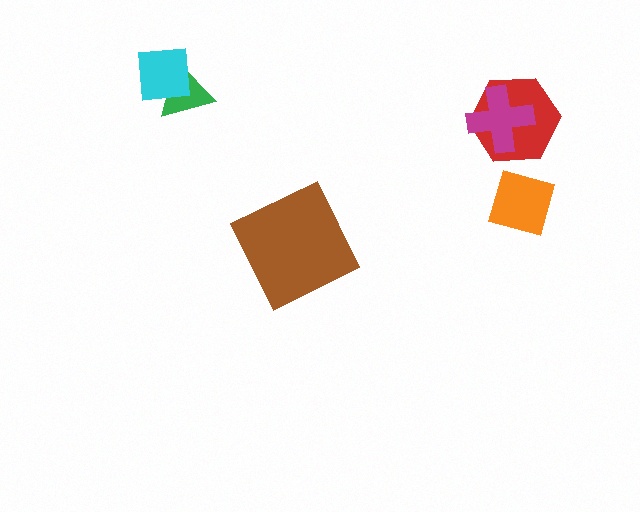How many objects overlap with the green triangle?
1 object overlaps with the green triangle.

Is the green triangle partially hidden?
Yes, it is partially covered by another shape.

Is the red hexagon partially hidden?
Yes, it is partially covered by another shape.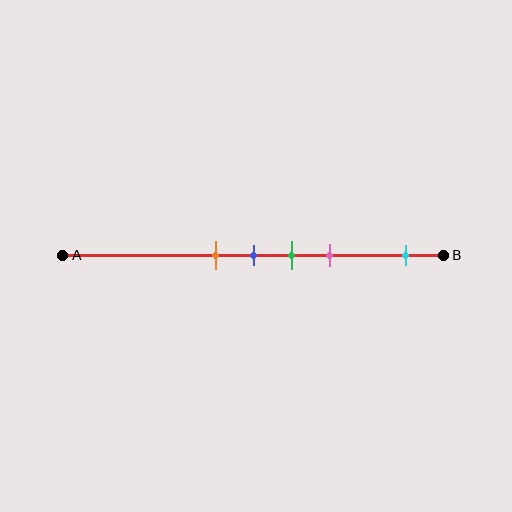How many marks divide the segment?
There are 5 marks dividing the segment.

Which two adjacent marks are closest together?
The orange and blue marks are the closest adjacent pair.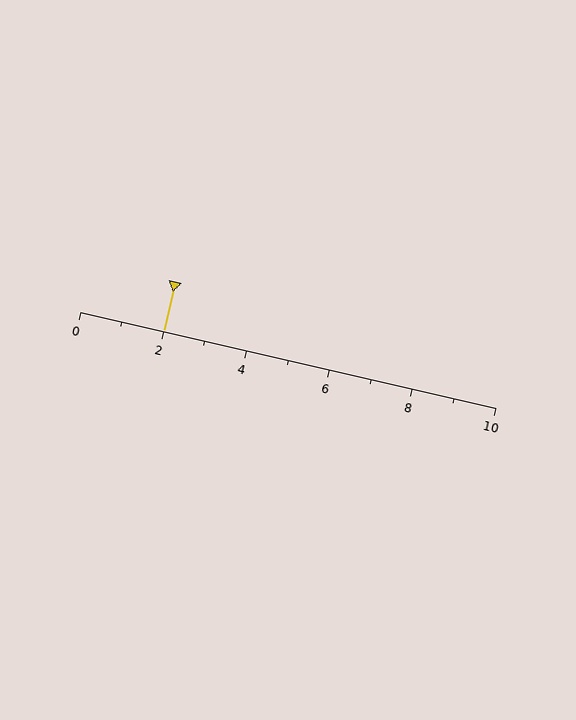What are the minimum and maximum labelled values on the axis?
The axis runs from 0 to 10.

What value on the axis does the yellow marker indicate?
The marker indicates approximately 2.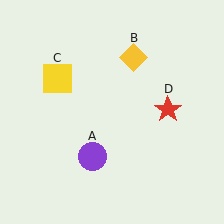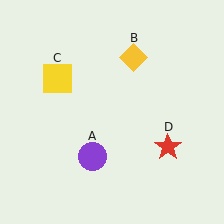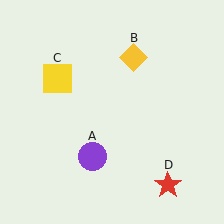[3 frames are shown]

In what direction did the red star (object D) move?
The red star (object D) moved down.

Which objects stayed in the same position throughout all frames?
Purple circle (object A) and yellow diamond (object B) and yellow square (object C) remained stationary.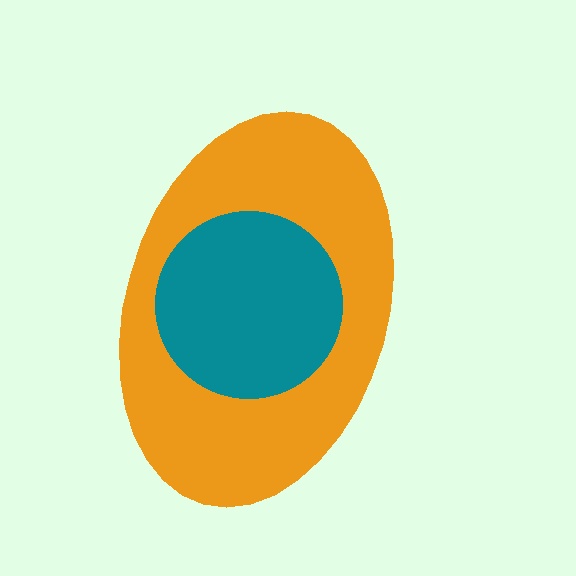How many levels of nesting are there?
2.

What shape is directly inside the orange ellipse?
The teal circle.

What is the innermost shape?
The teal circle.